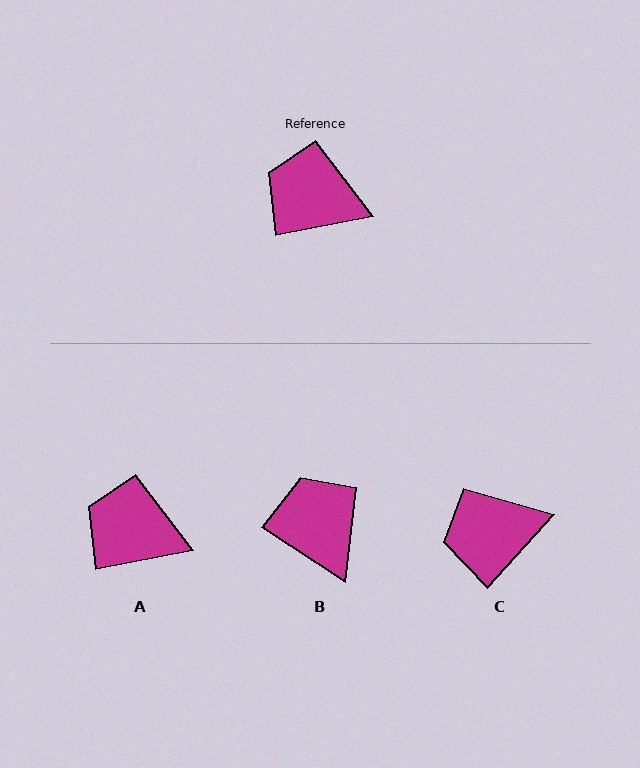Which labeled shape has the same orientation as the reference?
A.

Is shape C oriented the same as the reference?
No, it is off by about 37 degrees.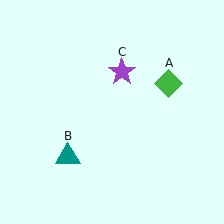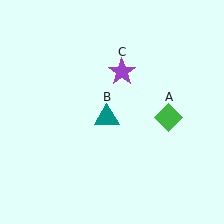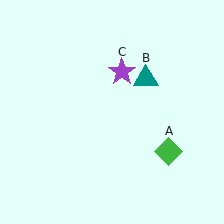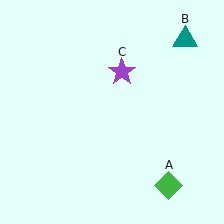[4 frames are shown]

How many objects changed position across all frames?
2 objects changed position: green diamond (object A), teal triangle (object B).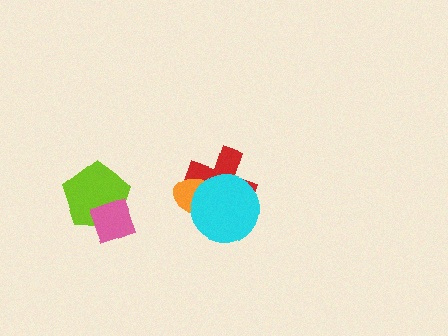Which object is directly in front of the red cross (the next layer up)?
The orange ellipse is directly in front of the red cross.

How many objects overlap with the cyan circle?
2 objects overlap with the cyan circle.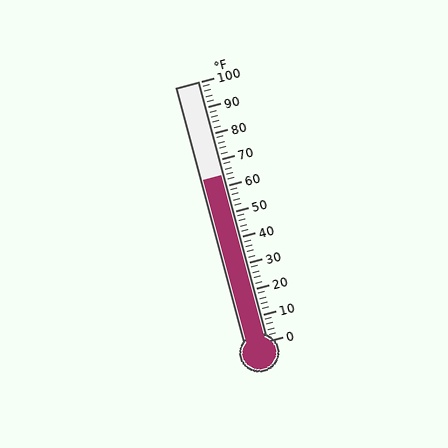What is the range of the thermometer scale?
The thermometer scale ranges from 0°F to 100°F.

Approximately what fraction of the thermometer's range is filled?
The thermometer is filled to approximately 65% of its range.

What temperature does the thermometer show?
The thermometer shows approximately 64°F.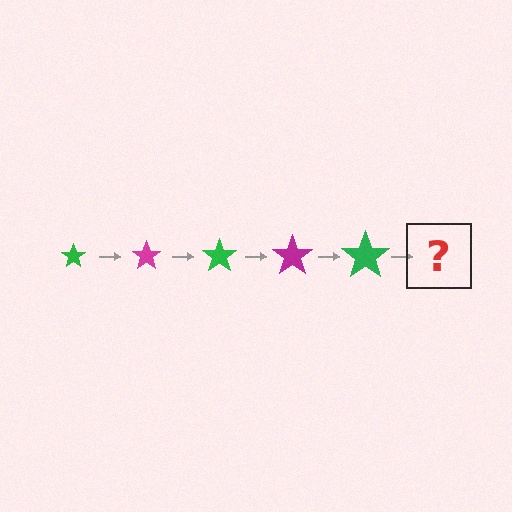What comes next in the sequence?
The next element should be a magenta star, larger than the previous one.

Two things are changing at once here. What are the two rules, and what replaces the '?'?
The two rules are that the star grows larger each step and the color cycles through green and magenta. The '?' should be a magenta star, larger than the previous one.